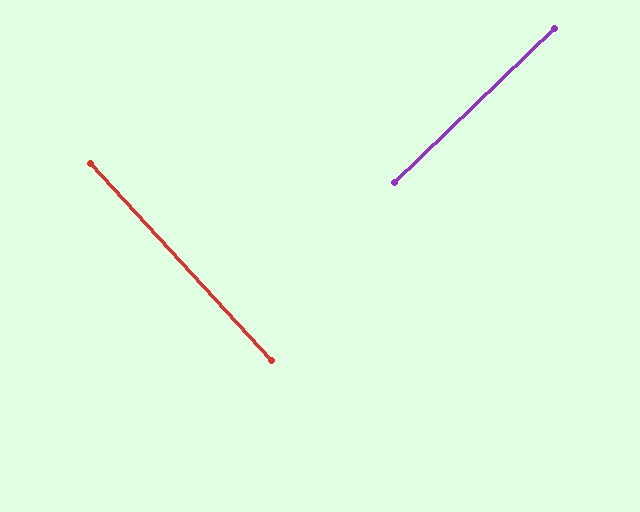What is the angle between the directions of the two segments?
Approximately 89 degrees.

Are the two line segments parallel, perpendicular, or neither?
Perpendicular — they meet at approximately 89°.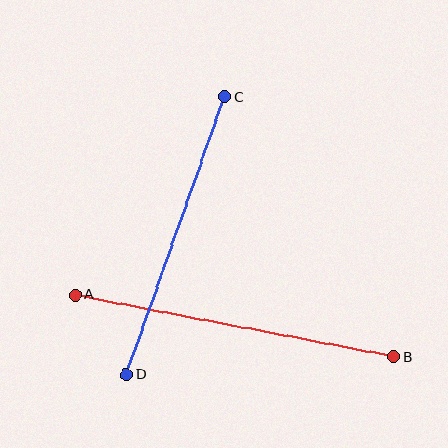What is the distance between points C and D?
The distance is approximately 294 pixels.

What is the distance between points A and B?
The distance is approximately 325 pixels.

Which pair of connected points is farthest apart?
Points A and B are farthest apart.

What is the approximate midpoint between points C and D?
The midpoint is at approximately (175, 236) pixels.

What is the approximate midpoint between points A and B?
The midpoint is at approximately (235, 326) pixels.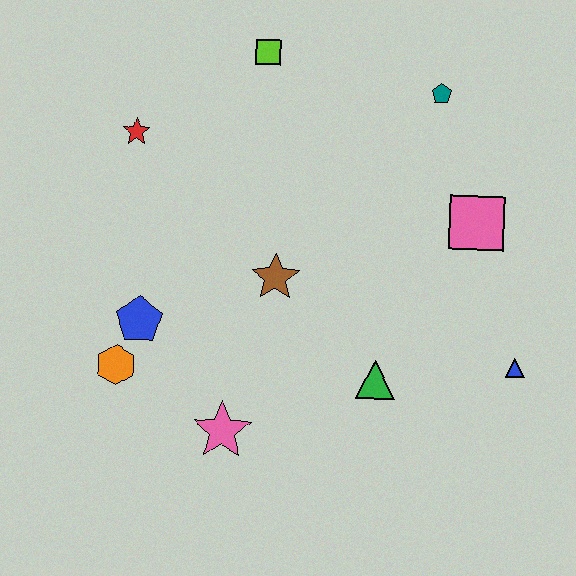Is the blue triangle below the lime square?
Yes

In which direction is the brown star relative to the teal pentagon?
The brown star is below the teal pentagon.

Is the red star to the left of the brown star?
Yes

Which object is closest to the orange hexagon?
The blue pentagon is closest to the orange hexagon.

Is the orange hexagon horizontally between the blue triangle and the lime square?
No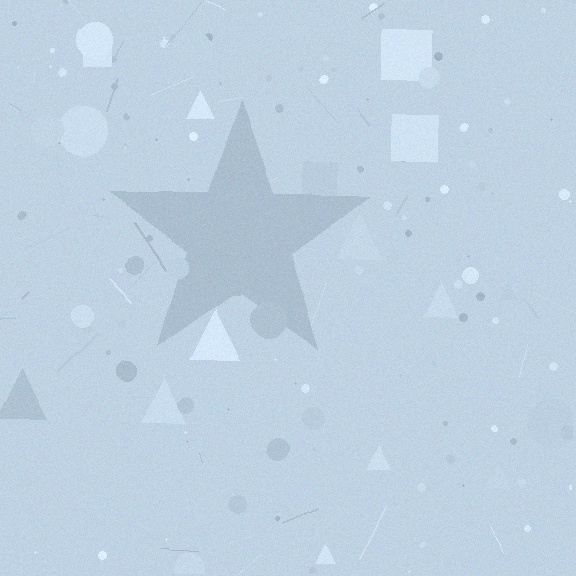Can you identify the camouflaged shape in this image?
The camouflaged shape is a star.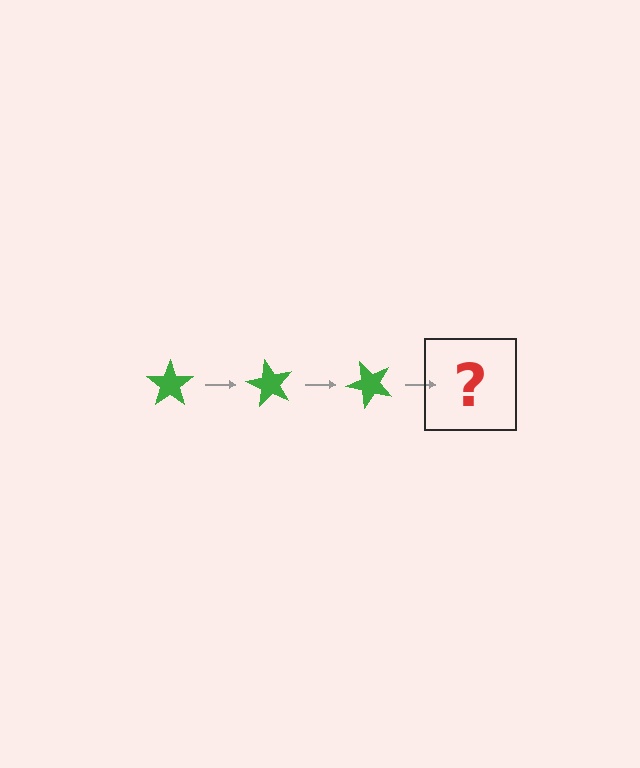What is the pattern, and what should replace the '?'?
The pattern is that the star rotates 60 degrees each step. The '?' should be a green star rotated 180 degrees.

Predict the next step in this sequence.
The next step is a green star rotated 180 degrees.